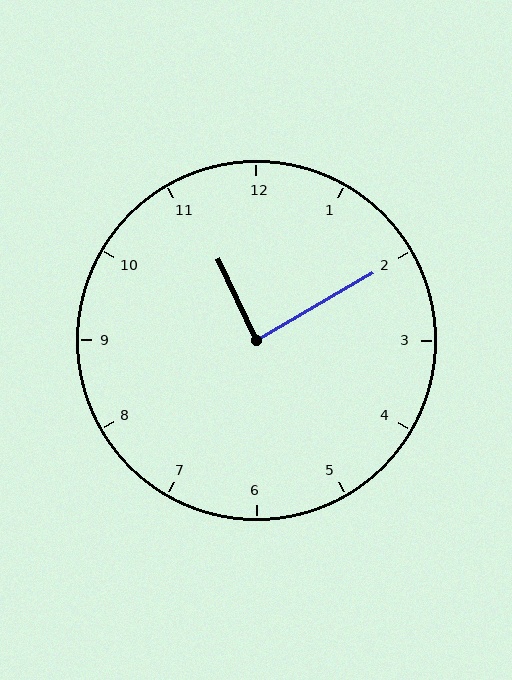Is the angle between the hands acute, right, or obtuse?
It is right.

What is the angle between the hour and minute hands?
Approximately 85 degrees.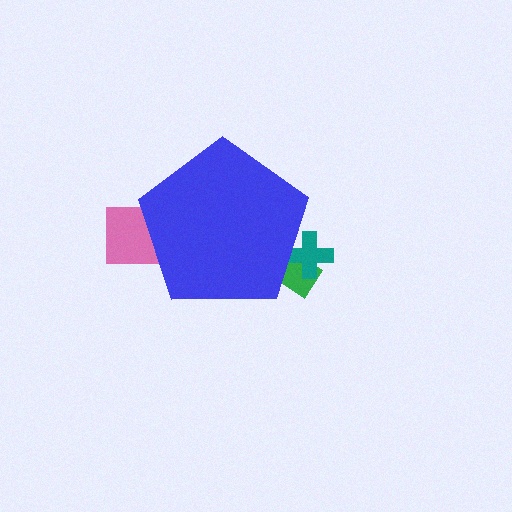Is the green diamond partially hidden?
Yes, the green diamond is partially hidden behind the blue pentagon.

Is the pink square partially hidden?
Yes, the pink square is partially hidden behind the blue pentagon.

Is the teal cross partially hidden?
Yes, the teal cross is partially hidden behind the blue pentagon.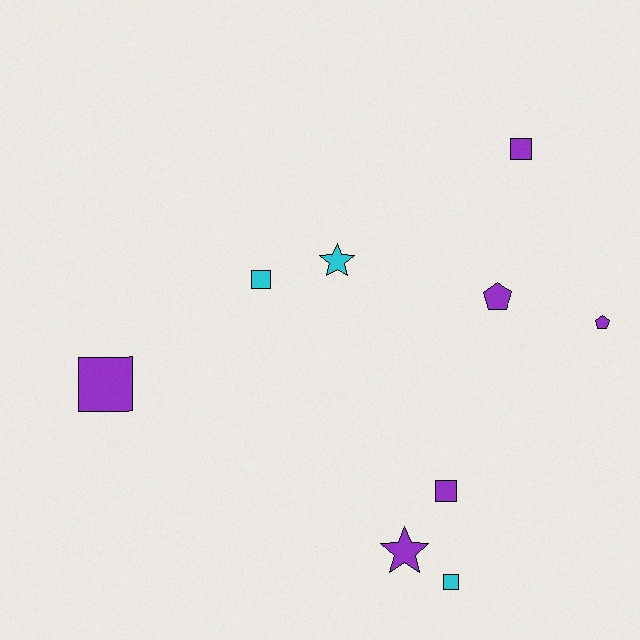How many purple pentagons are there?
There are 2 purple pentagons.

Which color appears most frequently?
Purple, with 6 objects.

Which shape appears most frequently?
Square, with 5 objects.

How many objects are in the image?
There are 9 objects.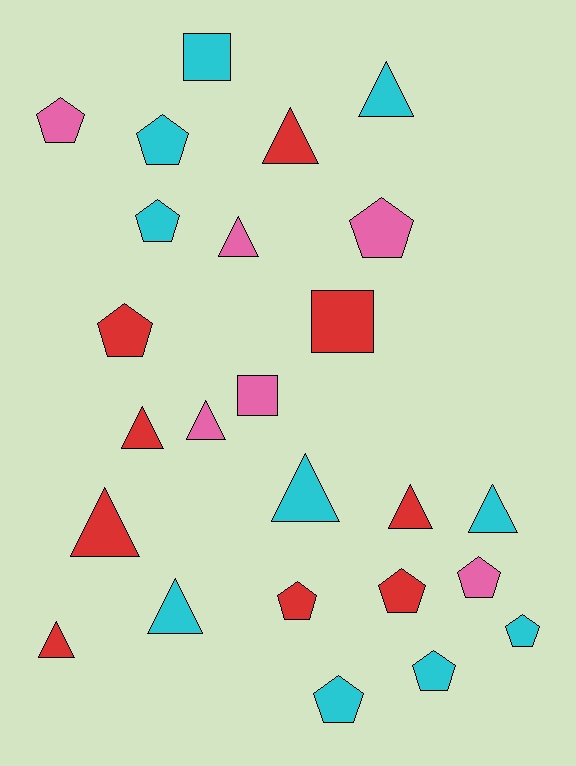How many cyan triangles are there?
There are 4 cyan triangles.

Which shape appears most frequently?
Pentagon, with 11 objects.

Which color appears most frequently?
Cyan, with 10 objects.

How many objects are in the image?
There are 25 objects.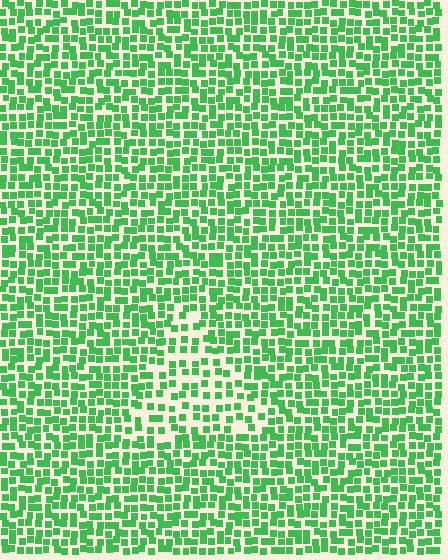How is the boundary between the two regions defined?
The boundary is defined by a change in element density (approximately 1.7x ratio). All elements are the same color, size, and shape.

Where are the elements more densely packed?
The elements are more densely packed outside the triangle boundary.